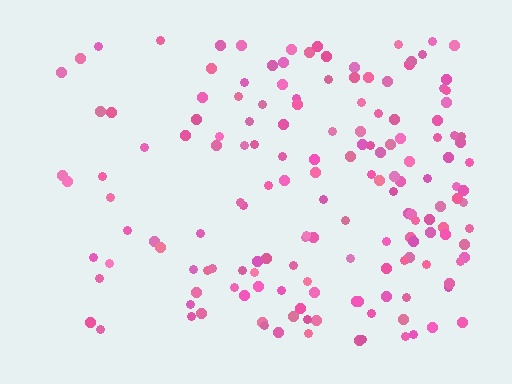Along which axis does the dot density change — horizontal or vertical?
Horizontal.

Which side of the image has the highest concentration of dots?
The right.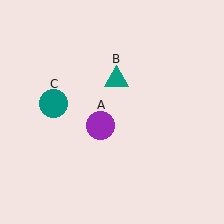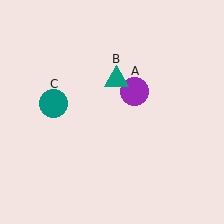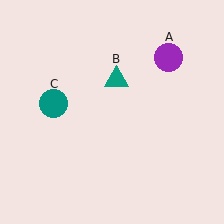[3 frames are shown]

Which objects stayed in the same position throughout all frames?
Teal triangle (object B) and teal circle (object C) remained stationary.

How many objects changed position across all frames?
1 object changed position: purple circle (object A).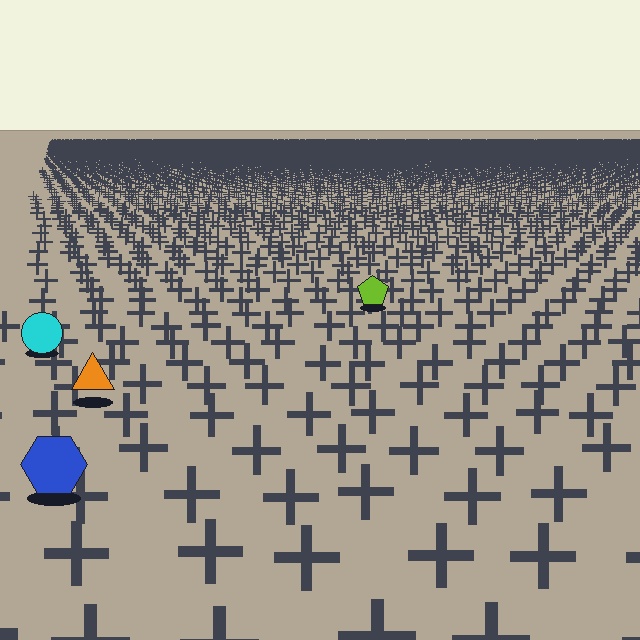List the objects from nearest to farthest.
From nearest to farthest: the blue hexagon, the orange triangle, the cyan circle, the lime pentagon.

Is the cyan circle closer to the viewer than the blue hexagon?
No. The blue hexagon is closer — you can tell from the texture gradient: the ground texture is coarser near it.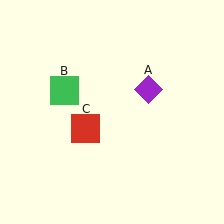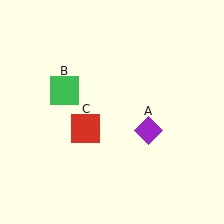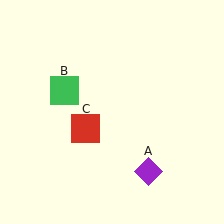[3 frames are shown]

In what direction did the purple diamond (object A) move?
The purple diamond (object A) moved down.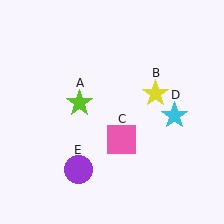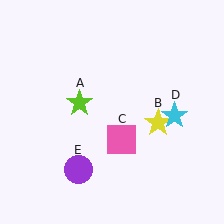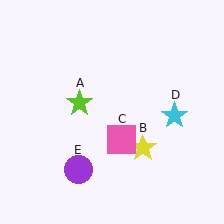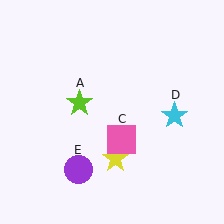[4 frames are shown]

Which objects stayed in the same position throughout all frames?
Lime star (object A) and pink square (object C) and cyan star (object D) and purple circle (object E) remained stationary.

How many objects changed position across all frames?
1 object changed position: yellow star (object B).